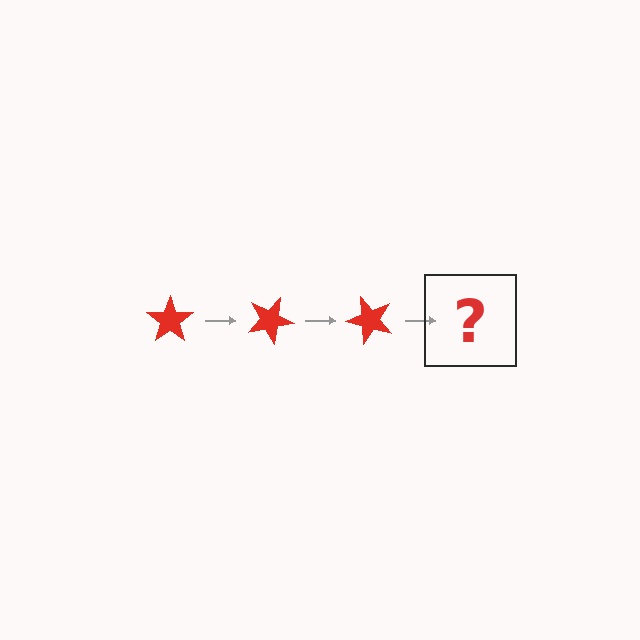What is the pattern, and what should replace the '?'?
The pattern is that the star rotates 25 degrees each step. The '?' should be a red star rotated 75 degrees.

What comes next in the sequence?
The next element should be a red star rotated 75 degrees.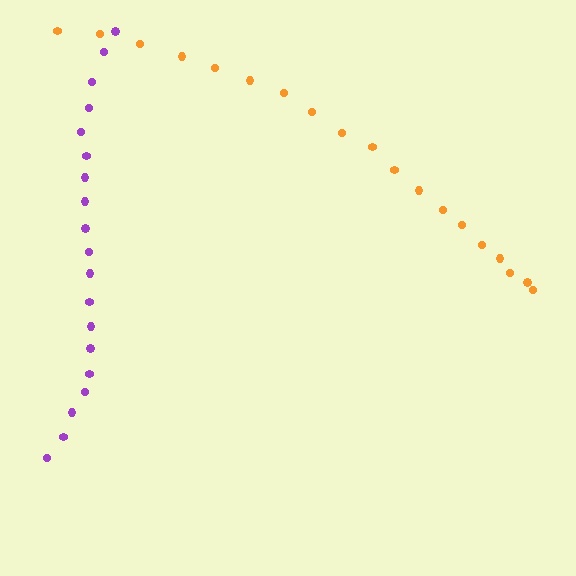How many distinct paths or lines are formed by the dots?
There are 2 distinct paths.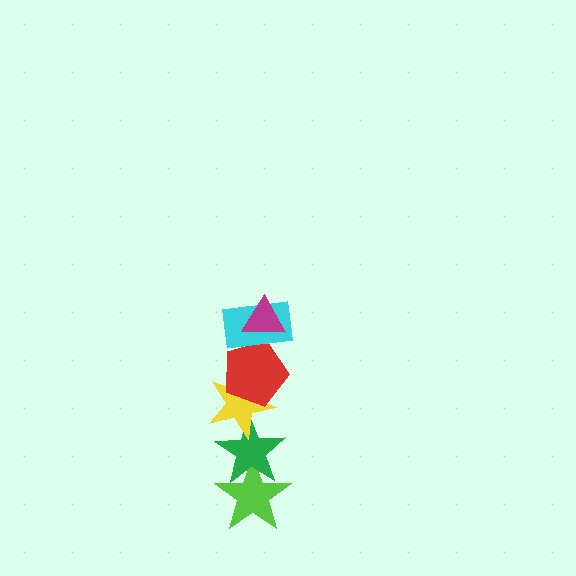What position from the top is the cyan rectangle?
The cyan rectangle is 2nd from the top.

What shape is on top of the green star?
The yellow star is on top of the green star.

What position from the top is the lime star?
The lime star is 6th from the top.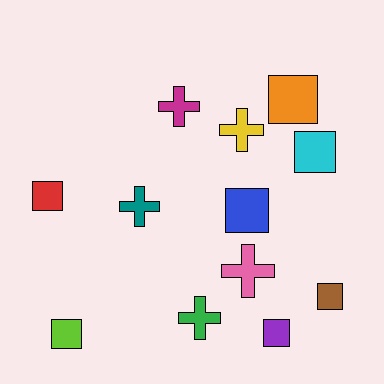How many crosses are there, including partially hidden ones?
There are 5 crosses.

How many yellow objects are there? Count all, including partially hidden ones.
There is 1 yellow object.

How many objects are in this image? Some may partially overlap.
There are 12 objects.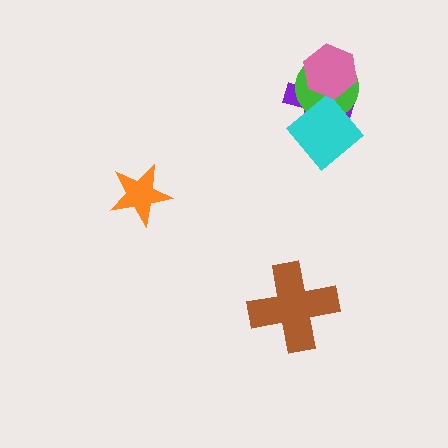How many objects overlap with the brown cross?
0 objects overlap with the brown cross.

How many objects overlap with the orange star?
0 objects overlap with the orange star.